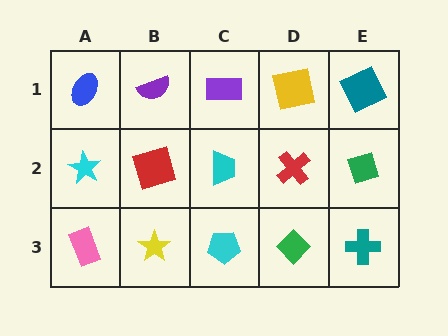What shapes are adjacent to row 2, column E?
A teal square (row 1, column E), a teal cross (row 3, column E), a red cross (row 2, column D).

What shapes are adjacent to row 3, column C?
A cyan trapezoid (row 2, column C), a yellow star (row 3, column B), a green diamond (row 3, column D).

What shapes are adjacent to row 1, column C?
A cyan trapezoid (row 2, column C), a purple semicircle (row 1, column B), a yellow square (row 1, column D).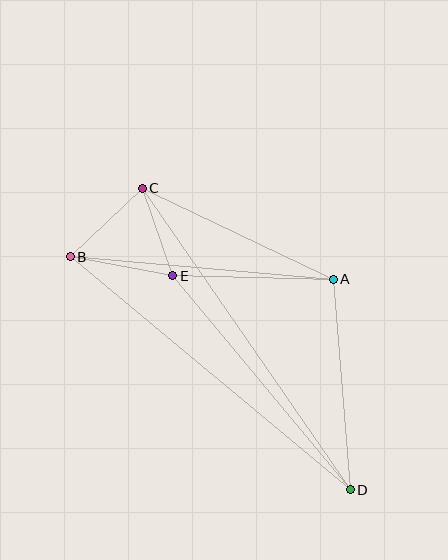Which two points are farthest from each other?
Points C and D are farthest from each other.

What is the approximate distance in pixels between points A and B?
The distance between A and B is approximately 264 pixels.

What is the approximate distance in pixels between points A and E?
The distance between A and E is approximately 160 pixels.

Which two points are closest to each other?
Points C and E are closest to each other.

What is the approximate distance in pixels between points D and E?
The distance between D and E is approximately 278 pixels.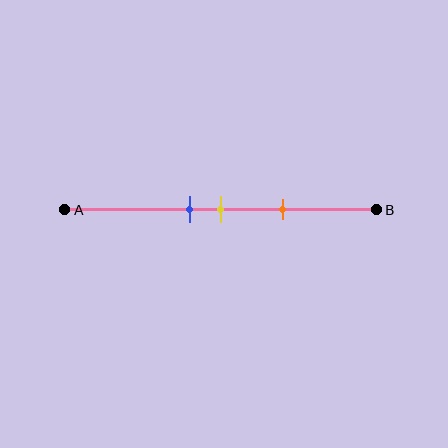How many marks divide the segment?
There are 3 marks dividing the segment.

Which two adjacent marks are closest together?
The blue and yellow marks are the closest adjacent pair.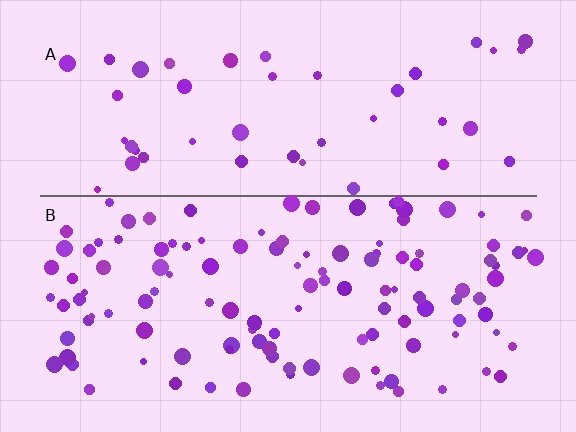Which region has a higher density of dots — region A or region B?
B (the bottom).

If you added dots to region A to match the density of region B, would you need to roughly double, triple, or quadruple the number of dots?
Approximately triple.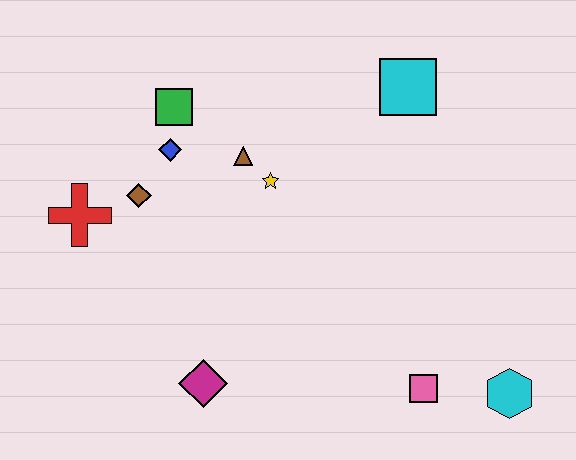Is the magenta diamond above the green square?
No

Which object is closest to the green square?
The blue diamond is closest to the green square.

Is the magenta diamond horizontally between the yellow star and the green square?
Yes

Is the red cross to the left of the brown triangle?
Yes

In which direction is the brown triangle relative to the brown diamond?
The brown triangle is to the right of the brown diamond.